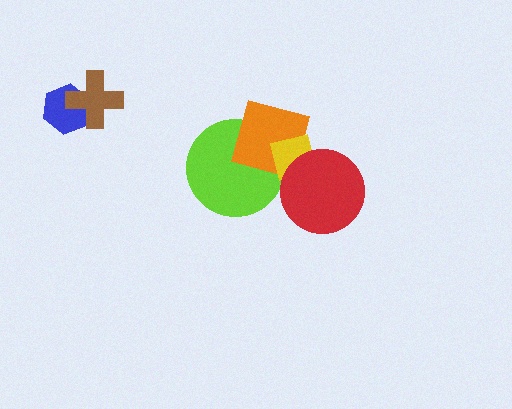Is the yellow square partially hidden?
Yes, it is partially covered by another shape.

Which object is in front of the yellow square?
The red circle is in front of the yellow square.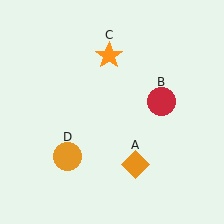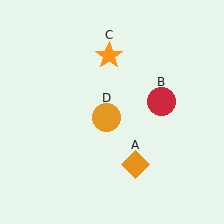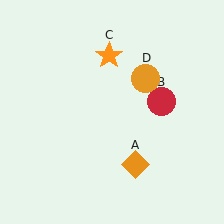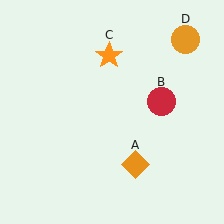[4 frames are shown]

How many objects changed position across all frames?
1 object changed position: orange circle (object D).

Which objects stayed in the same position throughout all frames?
Orange diamond (object A) and red circle (object B) and orange star (object C) remained stationary.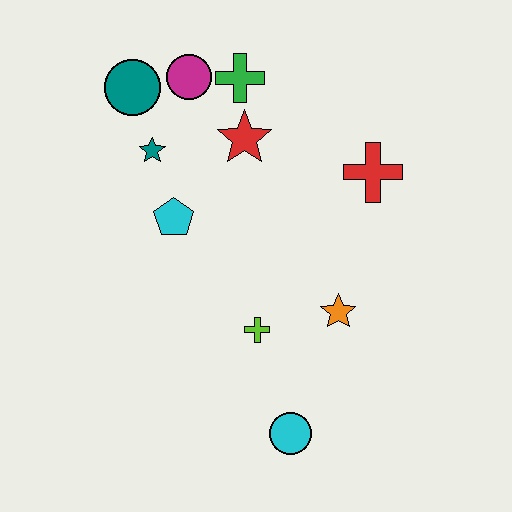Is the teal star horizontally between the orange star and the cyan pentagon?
No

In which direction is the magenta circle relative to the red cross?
The magenta circle is to the left of the red cross.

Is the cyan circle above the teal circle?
No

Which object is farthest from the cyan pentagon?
The cyan circle is farthest from the cyan pentagon.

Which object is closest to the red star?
The green cross is closest to the red star.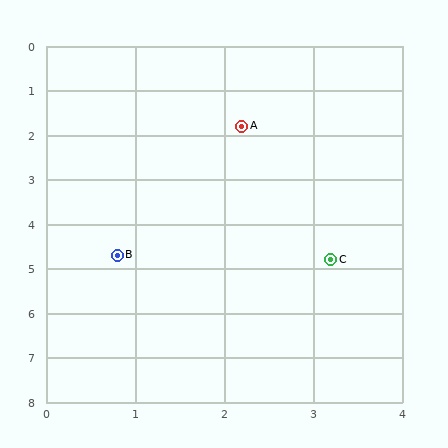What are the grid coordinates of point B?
Point B is at approximately (0.8, 4.7).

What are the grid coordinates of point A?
Point A is at approximately (2.2, 1.8).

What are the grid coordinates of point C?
Point C is at approximately (3.2, 4.8).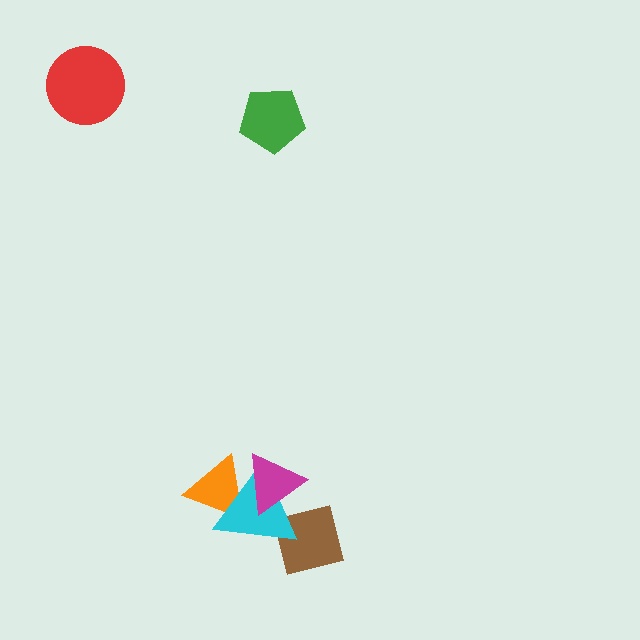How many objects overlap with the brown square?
1 object overlaps with the brown square.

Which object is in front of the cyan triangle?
The magenta triangle is in front of the cyan triangle.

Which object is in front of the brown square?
The cyan triangle is in front of the brown square.